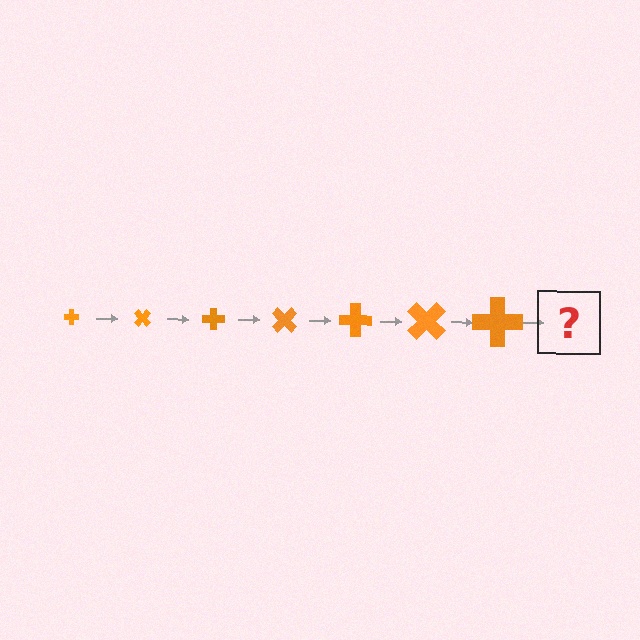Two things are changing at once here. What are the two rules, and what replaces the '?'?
The two rules are that the cross grows larger each step and it rotates 45 degrees each step. The '?' should be a cross, larger than the previous one and rotated 315 degrees from the start.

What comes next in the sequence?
The next element should be a cross, larger than the previous one and rotated 315 degrees from the start.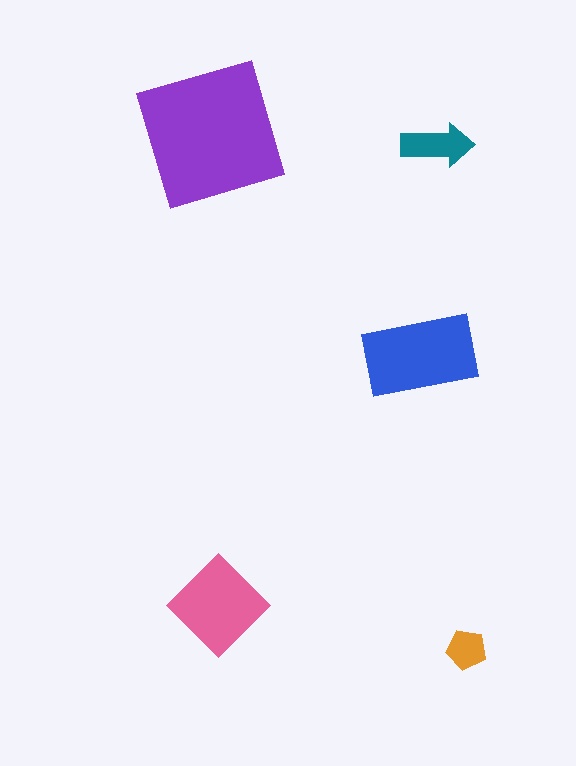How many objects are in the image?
There are 5 objects in the image.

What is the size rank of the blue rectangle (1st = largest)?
2nd.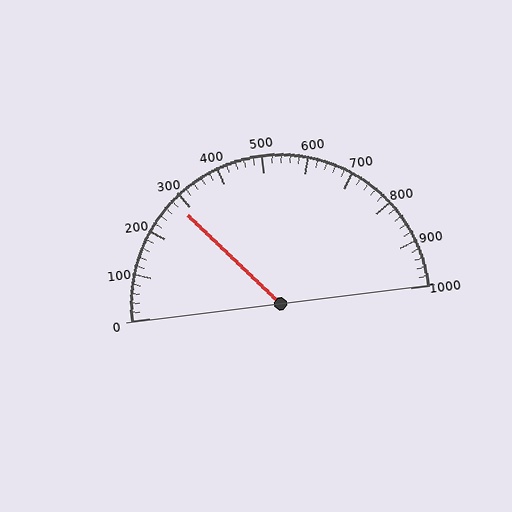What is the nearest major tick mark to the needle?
The nearest major tick mark is 300.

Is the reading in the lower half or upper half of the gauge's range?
The reading is in the lower half of the range (0 to 1000).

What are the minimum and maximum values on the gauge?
The gauge ranges from 0 to 1000.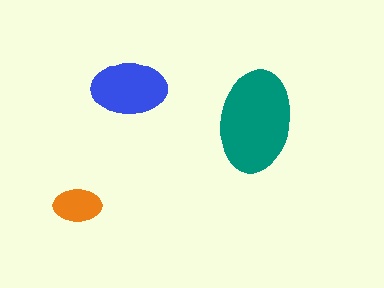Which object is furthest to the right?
The teal ellipse is rightmost.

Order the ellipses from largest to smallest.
the teal one, the blue one, the orange one.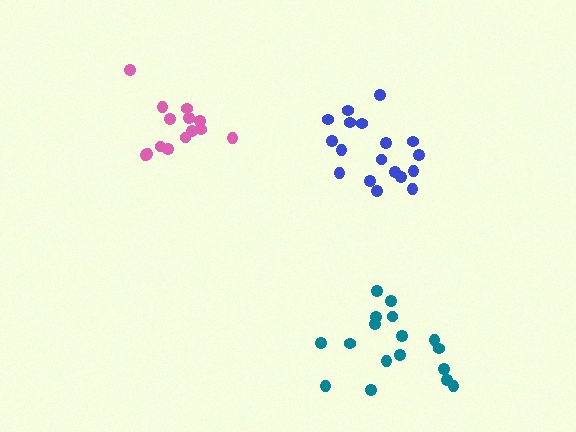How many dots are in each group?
Group 1: 17 dots, Group 2: 18 dots, Group 3: 14 dots (49 total).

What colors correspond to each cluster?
The clusters are colored: teal, blue, pink.